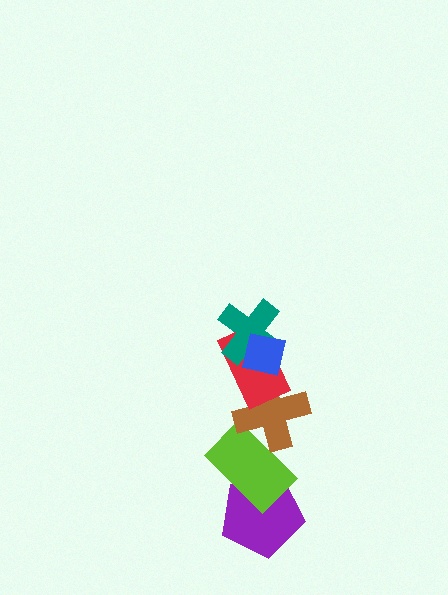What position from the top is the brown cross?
The brown cross is 4th from the top.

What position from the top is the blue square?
The blue square is 1st from the top.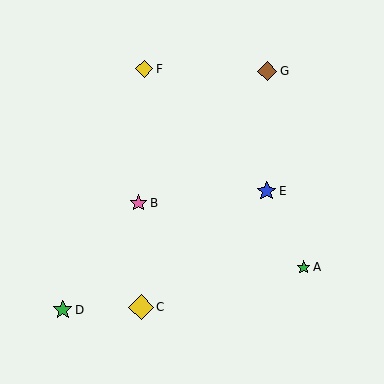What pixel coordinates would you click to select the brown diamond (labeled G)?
Click at (267, 71) to select the brown diamond G.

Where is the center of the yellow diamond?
The center of the yellow diamond is at (141, 307).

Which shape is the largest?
The yellow diamond (labeled C) is the largest.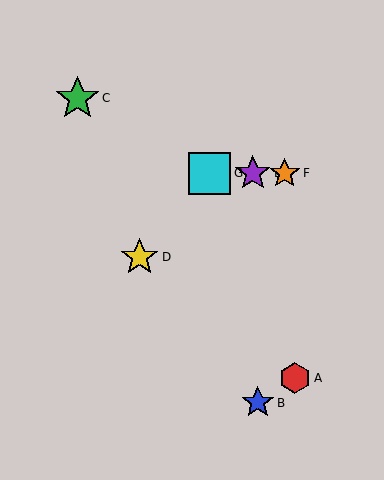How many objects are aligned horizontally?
3 objects (E, F, G) are aligned horizontally.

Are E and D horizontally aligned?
No, E is at y≈173 and D is at y≈257.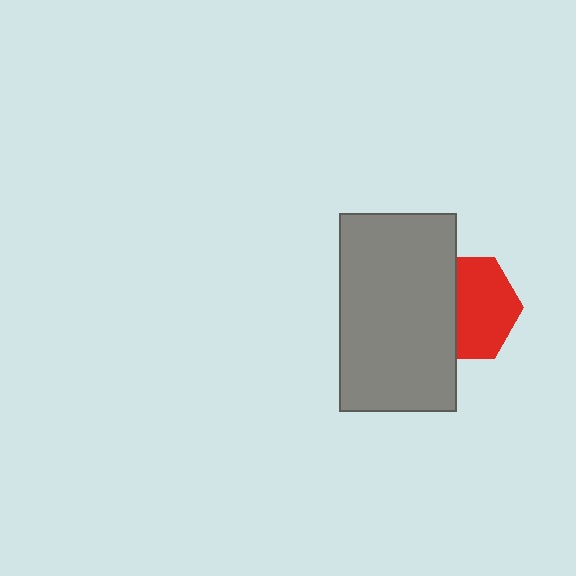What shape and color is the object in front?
The object in front is a gray rectangle.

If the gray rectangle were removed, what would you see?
You would see the complete red hexagon.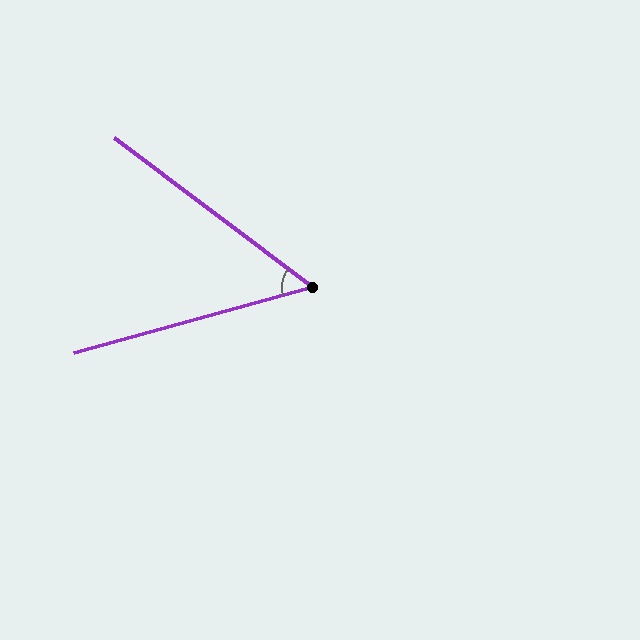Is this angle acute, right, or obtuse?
It is acute.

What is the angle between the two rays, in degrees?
Approximately 52 degrees.